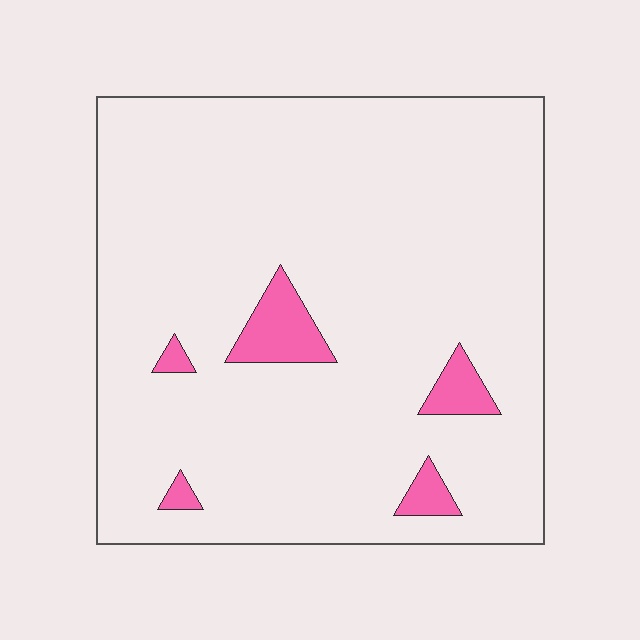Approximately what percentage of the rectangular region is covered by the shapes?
Approximately 5%.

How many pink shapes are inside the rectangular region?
5.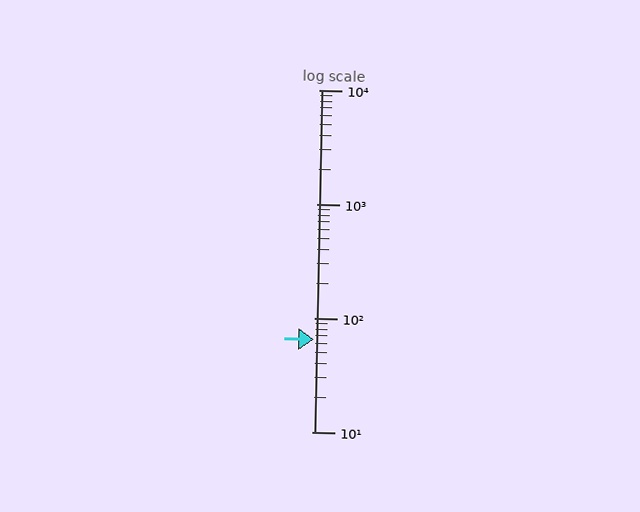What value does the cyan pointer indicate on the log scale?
The pointer indicates approximately 65.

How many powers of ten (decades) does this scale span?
The scale spans 3 decades, from 10 to 10000.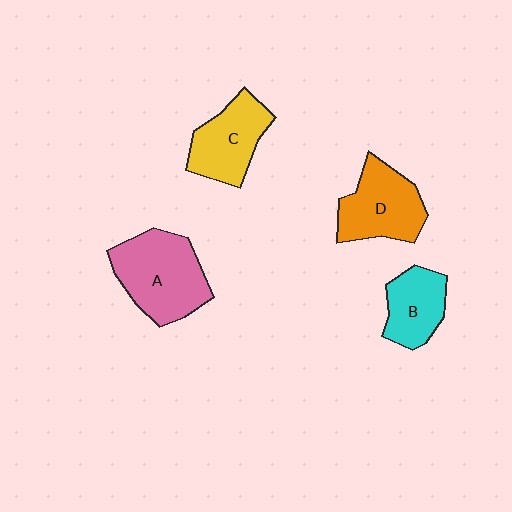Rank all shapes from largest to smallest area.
From largest to smallest: A (pink), D (orange), C (yellow), B (cyan).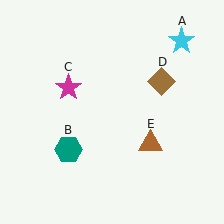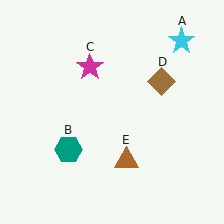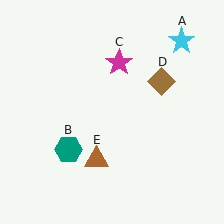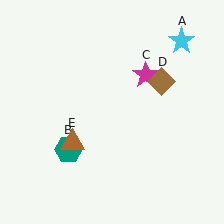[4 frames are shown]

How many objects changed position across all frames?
2 objects changed position: magenta star (object C), brown triangle (object E).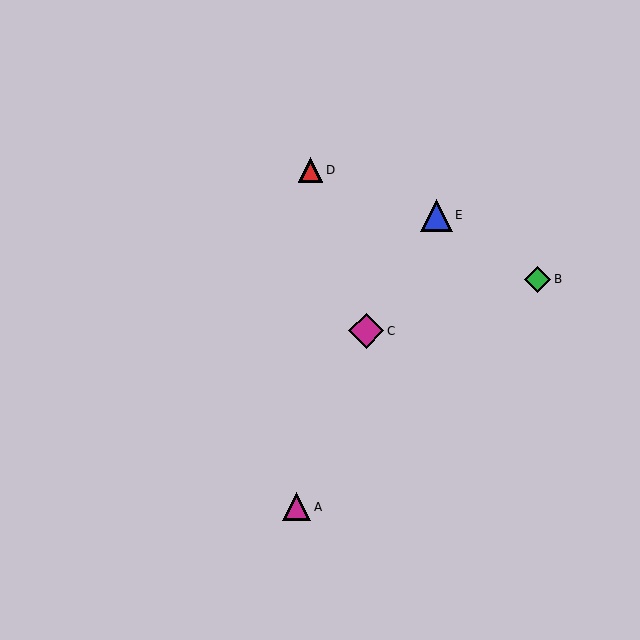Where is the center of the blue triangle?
The center of the blue triangle is at (436, 216).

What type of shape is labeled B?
Shape B is a green diamond.